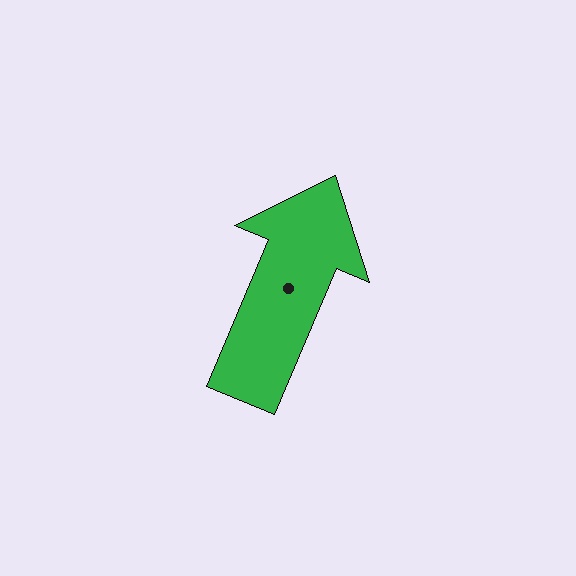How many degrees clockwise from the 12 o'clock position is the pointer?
Approximately 23 degrees.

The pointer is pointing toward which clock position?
Roughly 1 o'clock.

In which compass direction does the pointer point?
Northeast.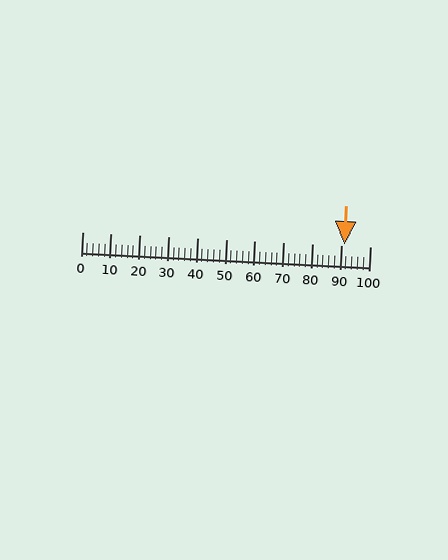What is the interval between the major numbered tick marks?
The major tick marks are spaced 10 units apart.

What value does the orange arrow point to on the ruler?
The orange arrow points to approximately 91.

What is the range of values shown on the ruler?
The ruler shows values from 0 to 100.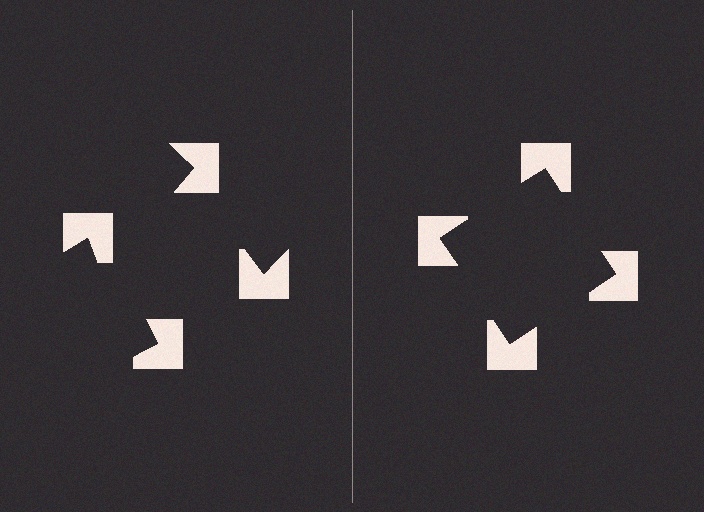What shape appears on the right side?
An illusory square.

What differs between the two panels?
The notched squares are positioned identically on both sides; only the wedge orientations differ. On the right they align to a square; on the left they are misaligned.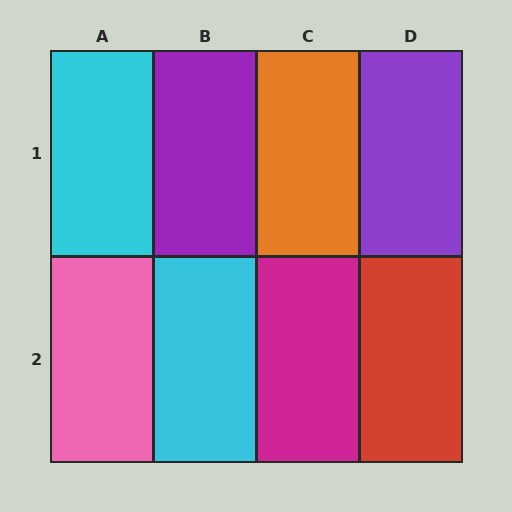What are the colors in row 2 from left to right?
Pink, cyan, magenta, red.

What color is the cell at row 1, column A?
Cyan.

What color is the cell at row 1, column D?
Purple.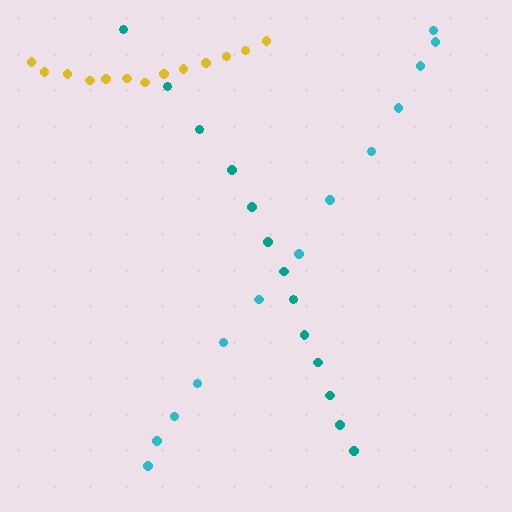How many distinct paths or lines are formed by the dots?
There are 3 distinct paths.